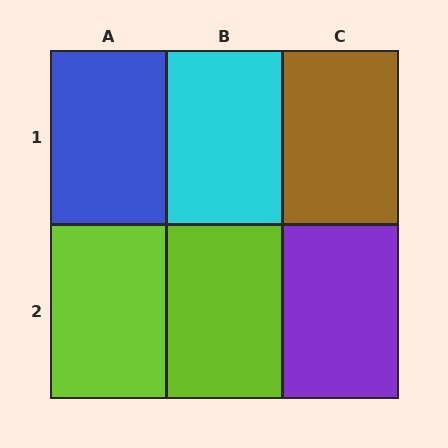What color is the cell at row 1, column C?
Brown.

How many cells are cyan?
1 cell is cyan.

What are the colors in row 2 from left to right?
Lime, lime, purple.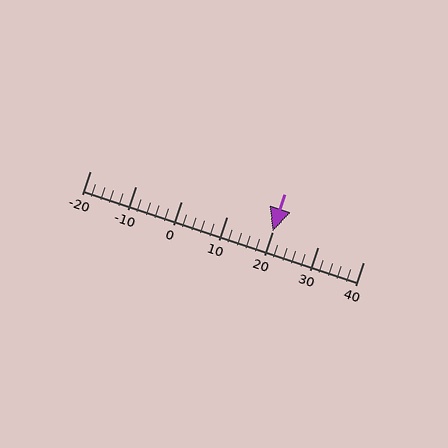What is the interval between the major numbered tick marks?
The major tick marks are spaced 10 units apart.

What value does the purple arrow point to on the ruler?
The purple arrow points to approximately 20.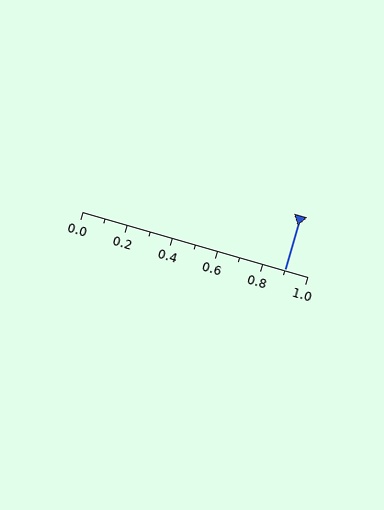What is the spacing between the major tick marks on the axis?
The major ticks are spaced 0.2 apart.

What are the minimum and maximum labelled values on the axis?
The axis runs from 0.0 to 1.0.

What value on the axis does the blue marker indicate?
The marker indicates approximately 0.9.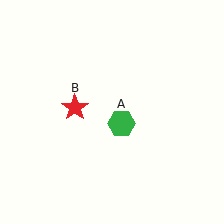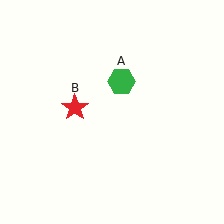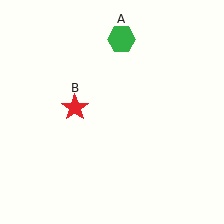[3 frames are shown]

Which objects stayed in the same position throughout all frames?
Red star (object B) remained stationary.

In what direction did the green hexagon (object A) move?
The green hexagon (object A) moved up.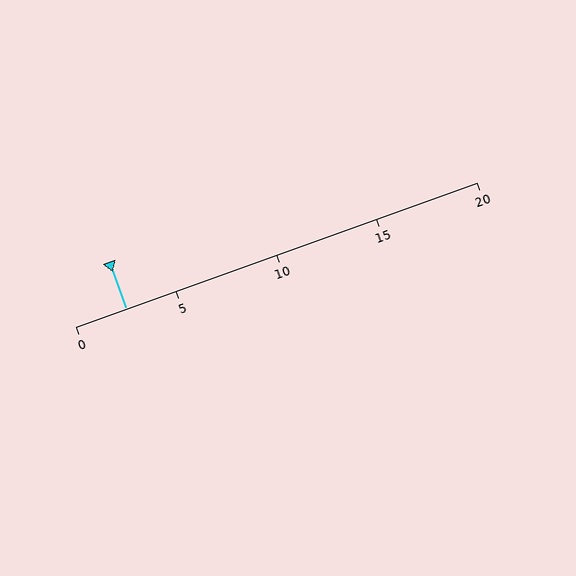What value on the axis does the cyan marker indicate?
The marker indicates approximately 2.5.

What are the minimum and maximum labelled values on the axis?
The axis runs from 0 to 20.